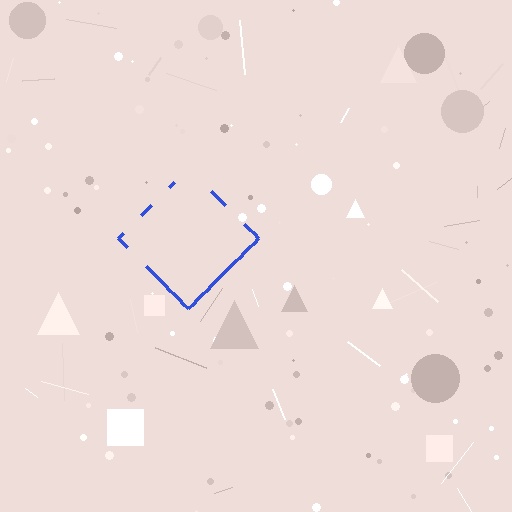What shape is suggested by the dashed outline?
The dashed outline suggests a diamond.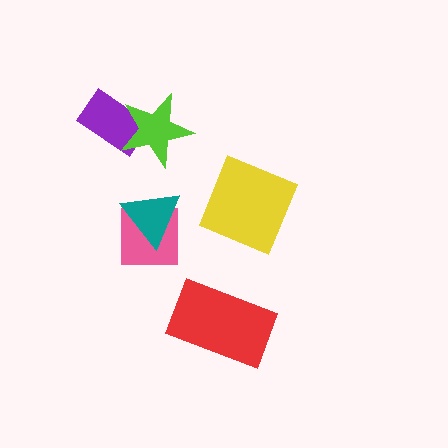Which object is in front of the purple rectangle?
The lime star is in front of the purple rectangle.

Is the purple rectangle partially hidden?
Yes, it is partially covered by another shape.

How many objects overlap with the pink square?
1 object overlaps with the pink square.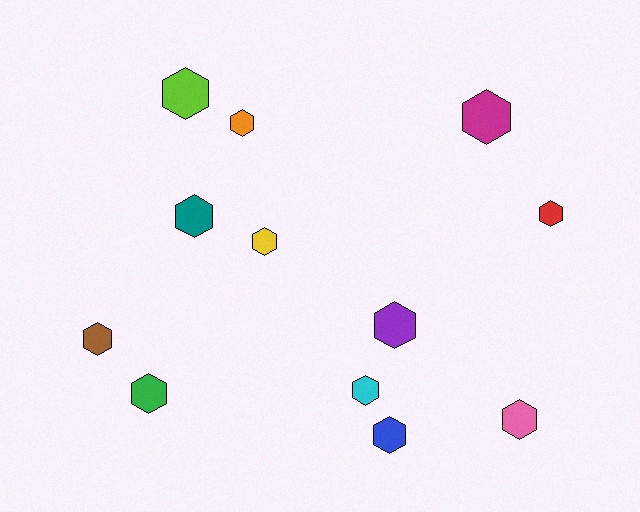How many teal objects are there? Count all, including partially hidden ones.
There is 1 teal object.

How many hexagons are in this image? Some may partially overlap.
There are 12 hexagons.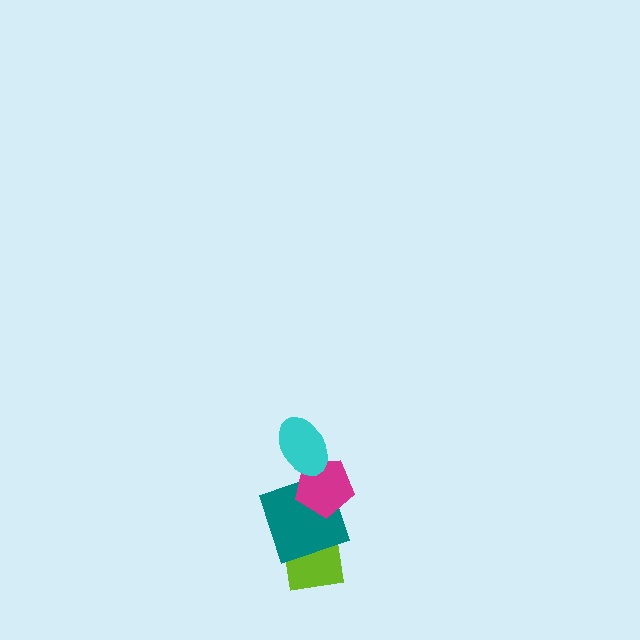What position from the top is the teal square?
The teal square is 3rd from the top.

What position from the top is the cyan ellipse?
The cyan ellipse is 1st from the top.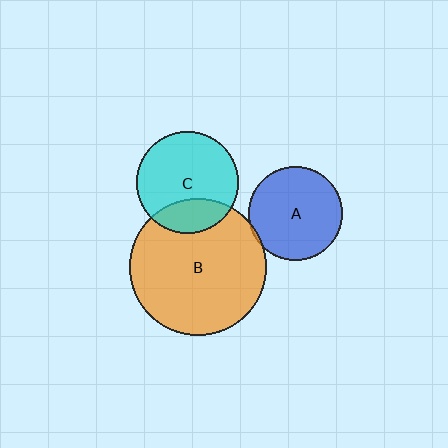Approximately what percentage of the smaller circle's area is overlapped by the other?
Approximately 5%.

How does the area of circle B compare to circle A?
Approximately 2.1 times.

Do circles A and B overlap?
Yes.